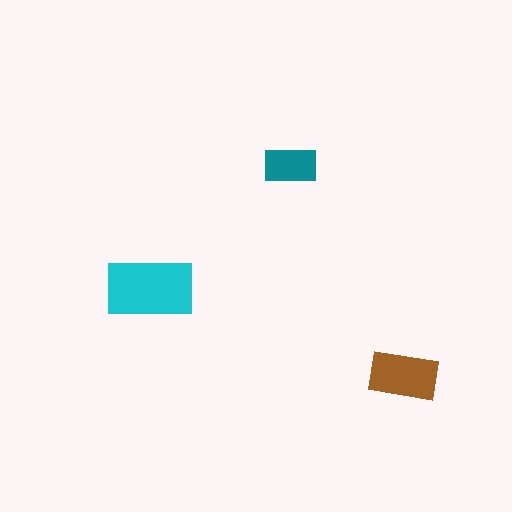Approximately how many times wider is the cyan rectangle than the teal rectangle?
About 1.5 times wider.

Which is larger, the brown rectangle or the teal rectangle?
The brown one.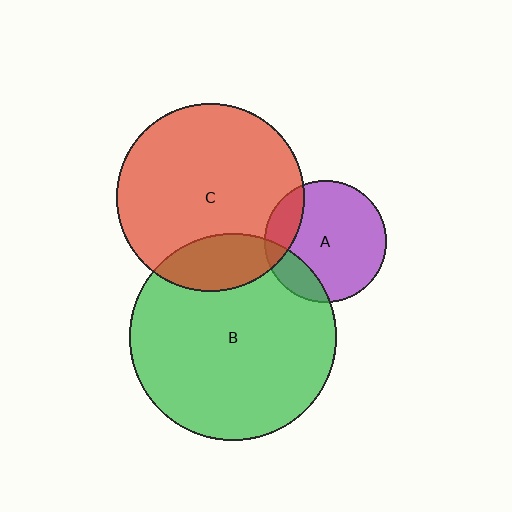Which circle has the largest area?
Circle B (green).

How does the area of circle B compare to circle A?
Approximately 2.9 times.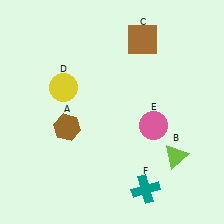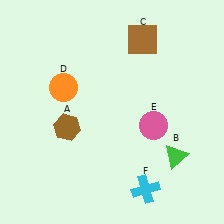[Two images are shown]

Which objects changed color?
B changed from lime to green. D changed from yellow to orange. F changed from teal to cyan.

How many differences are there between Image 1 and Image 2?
There are 3 differences between the two images.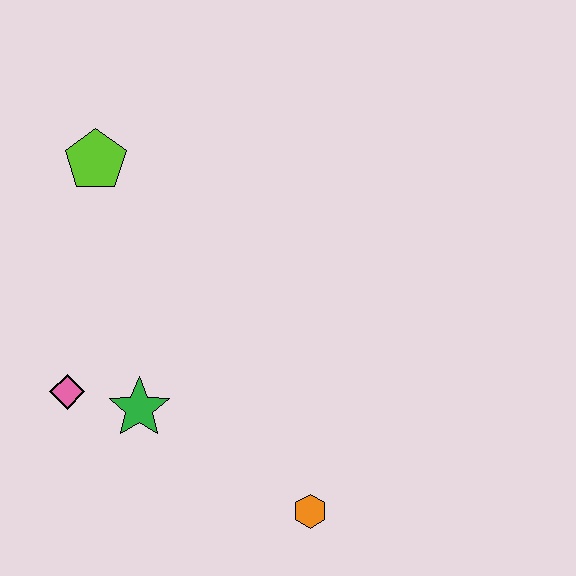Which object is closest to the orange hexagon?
The green star is closest to the orange hexagon.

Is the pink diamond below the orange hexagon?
No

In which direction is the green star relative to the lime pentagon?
The green star is below the lime pentagon.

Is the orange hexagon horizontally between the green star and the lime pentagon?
No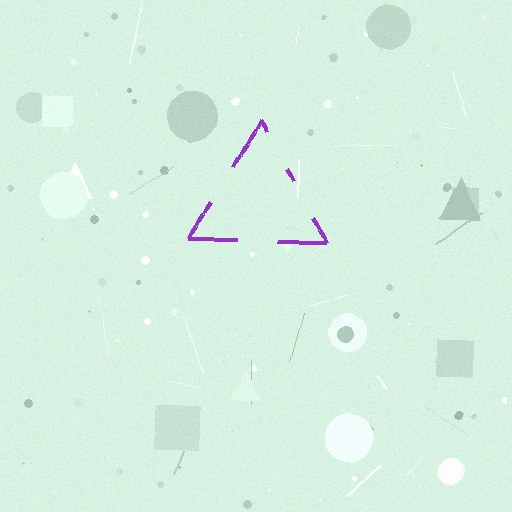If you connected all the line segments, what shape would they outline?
They would outline a triangle.